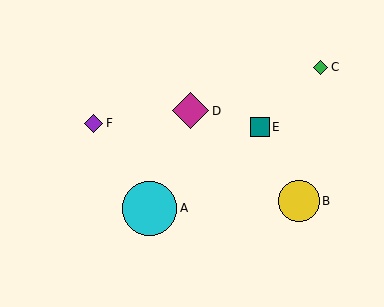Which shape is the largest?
The cyan circle (labeled A) is the largest.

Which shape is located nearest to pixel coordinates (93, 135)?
The purple diamond (labeled F) at (94, 123) is nearest to that location.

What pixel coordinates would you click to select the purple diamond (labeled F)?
Click at (94, 123) to select the purple diamond F.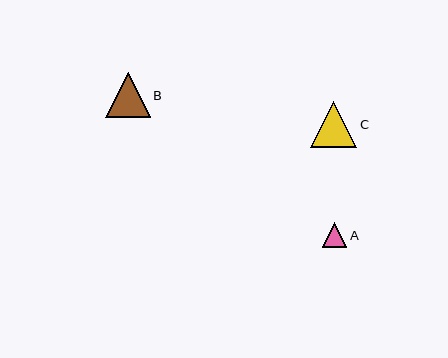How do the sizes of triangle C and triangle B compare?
Triangle C and triangle B are approximately the same size.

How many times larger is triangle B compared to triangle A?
Triangle B is approximately 1.8 times the size of triangle A.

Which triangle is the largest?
Triangle C is the largest with a size of approximately 46 pixels.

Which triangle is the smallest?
Triangle A is the smallest with a size of approximately 25 pixels.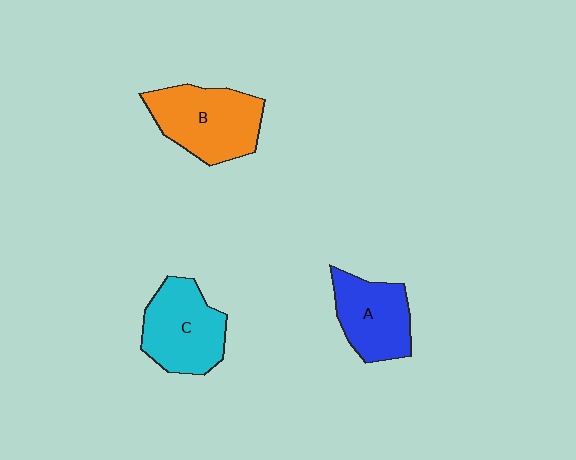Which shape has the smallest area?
Shape A (blue).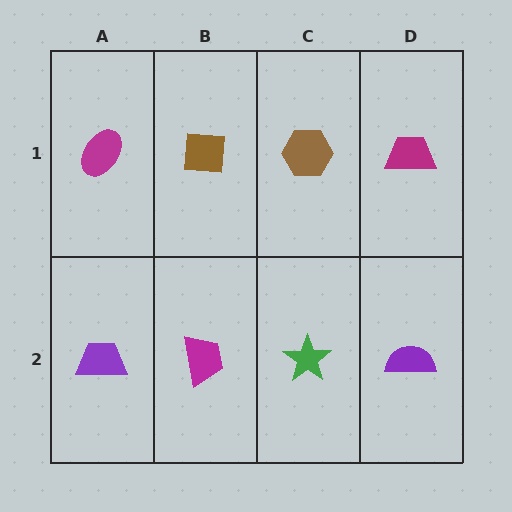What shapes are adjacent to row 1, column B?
A magenta trapezoid (row 2, column B), a magenta ellipse (row 1, column A), a brown hexagon (row 1, column C).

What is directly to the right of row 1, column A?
A brown square.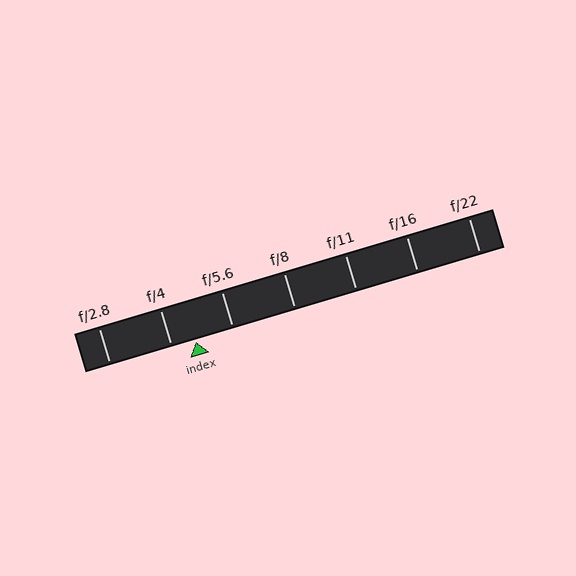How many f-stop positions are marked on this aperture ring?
There are 7 f-stop positions marked.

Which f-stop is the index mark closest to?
The index mark is closest to f/4.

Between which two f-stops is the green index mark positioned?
The index mark is between f/4 and f/5.6.